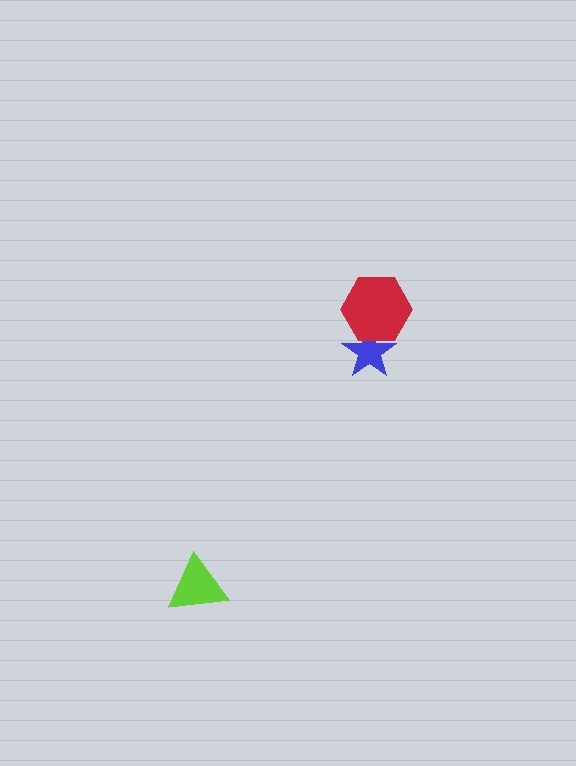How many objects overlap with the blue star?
1 object overlaps with the blue star.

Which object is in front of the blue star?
The red hexagon is in front of the blue star.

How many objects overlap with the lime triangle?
0 objects overlap with the lime triangle.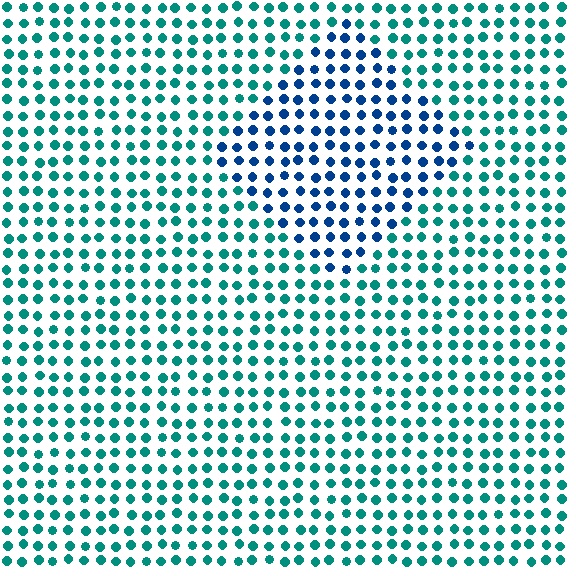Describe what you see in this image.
The image is filled with small teal elements in a uniform arrangement. A diamond-shaped region is visible where the elements are tinted to a slightly different hue, forming a subtle color boundary.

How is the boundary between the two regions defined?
The boundary is defined purely by a slight shift in hue (about 42 degrees). Spacing, size, and orientation are identical on both sides.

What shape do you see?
I see a diamond.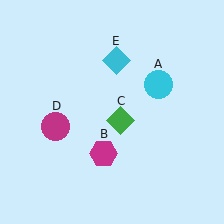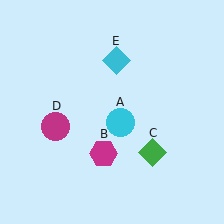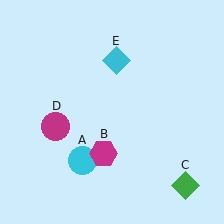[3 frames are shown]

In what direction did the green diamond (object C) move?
The green diamond (object C) moved down and to the right.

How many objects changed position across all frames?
2 objects changed position: cyan circle (object A), green diamond (object C).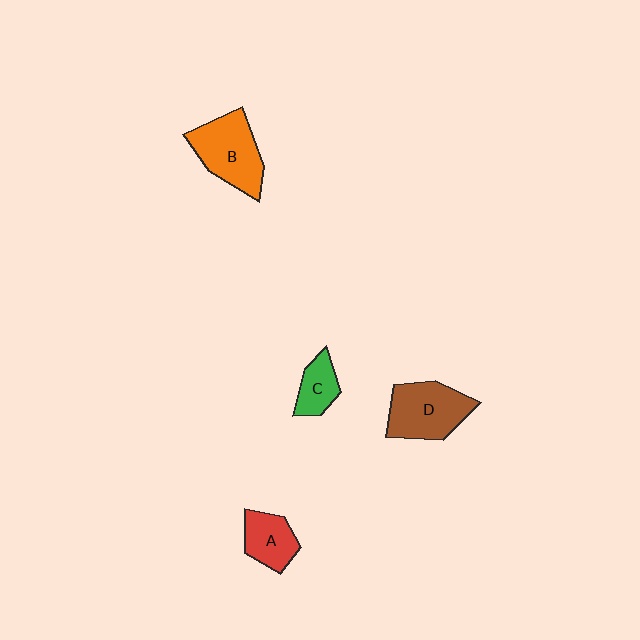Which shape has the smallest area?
Shape C (green).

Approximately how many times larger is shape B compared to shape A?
Approximately 1.7 times.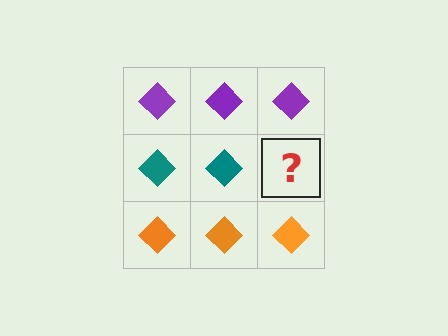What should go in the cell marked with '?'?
The missing cell should contain a teal diamond.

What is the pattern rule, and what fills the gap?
The rule is that each row has a consistent color. The gap should be filled with a teal diamond.